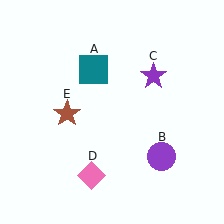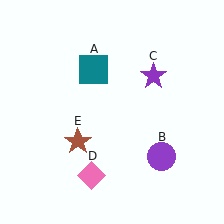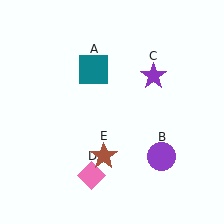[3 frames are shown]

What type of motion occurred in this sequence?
The brown star (object E) rotated counterclockwise around the center of the scene.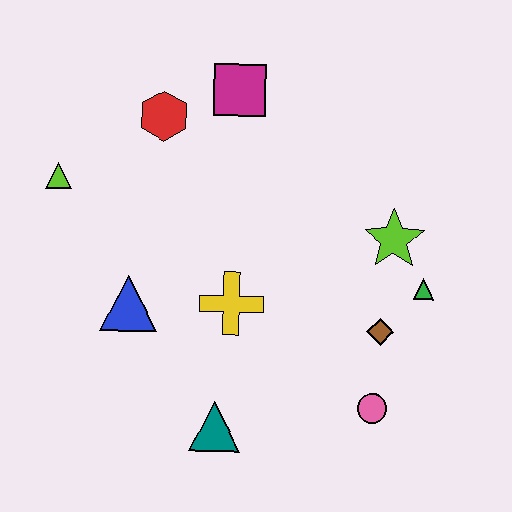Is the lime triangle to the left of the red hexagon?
Yes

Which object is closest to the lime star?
The green triangle is closest to the lime star.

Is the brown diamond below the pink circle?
No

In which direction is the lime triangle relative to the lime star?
The lime triangle is to the left of the lime star.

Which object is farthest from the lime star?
The lime triangle is farthest from the lime star.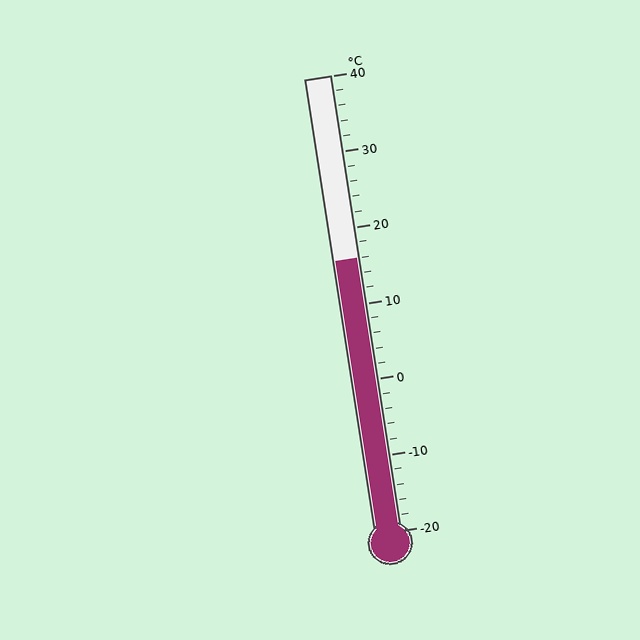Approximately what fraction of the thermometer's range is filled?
The thermometer is filled to approximately 60% of its range.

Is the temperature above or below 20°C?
The temperature is below 20°C.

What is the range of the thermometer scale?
The thermometer scale ranges from -20°C to 40°C.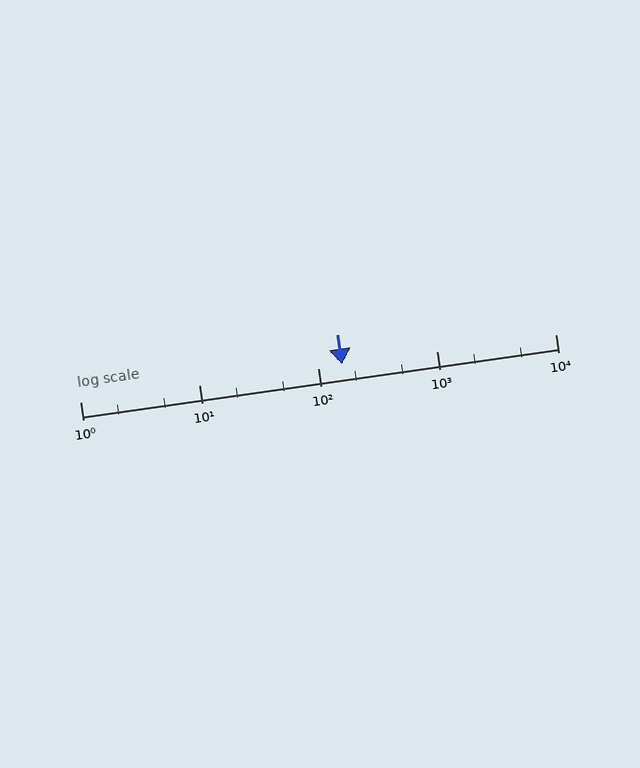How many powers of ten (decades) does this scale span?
The scale spans 4 decades, from 1 to 10000.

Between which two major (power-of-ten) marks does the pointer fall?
The pointer is between 100 and 1000.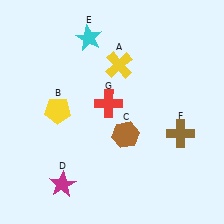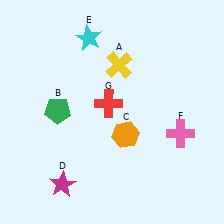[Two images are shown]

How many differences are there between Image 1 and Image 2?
There are 3 differences between the two images.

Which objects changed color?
B changed from yellow to green. C changed from brown to orange. F changed from brown to pink.